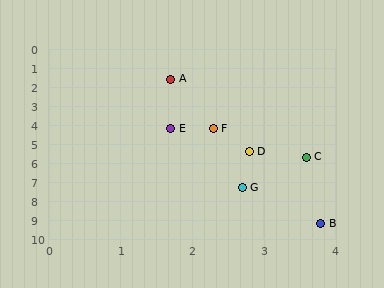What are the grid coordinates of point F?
Point F is at approximately (2.3, 4.2).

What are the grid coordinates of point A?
Point A is at approximately (1.7, 1.6).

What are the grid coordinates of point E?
Point E is at approximately (1.7, 4.2).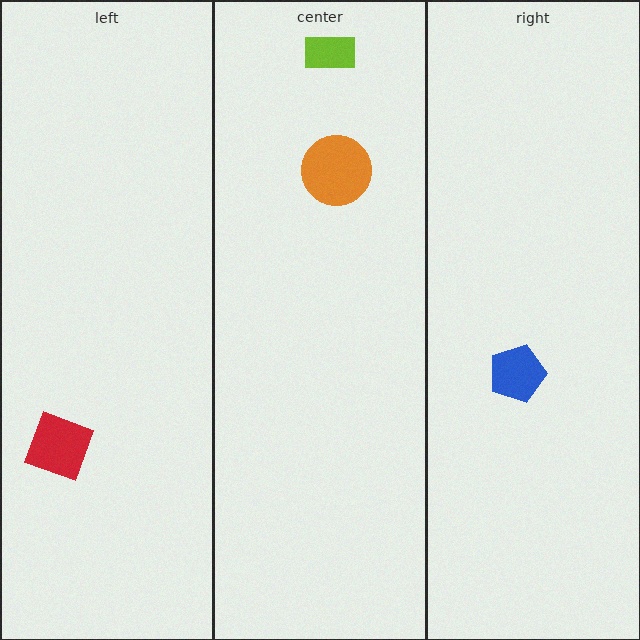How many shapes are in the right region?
1.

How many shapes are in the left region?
1.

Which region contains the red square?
The left region.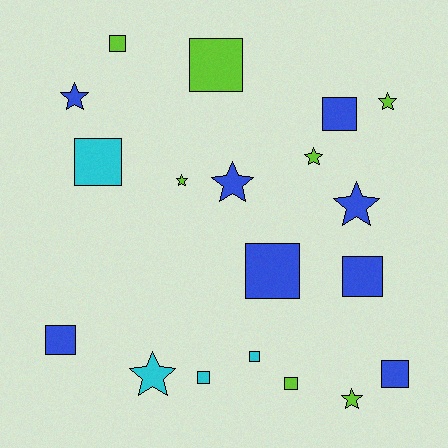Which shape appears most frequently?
Square, with 11 objects.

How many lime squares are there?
There are 3 lime squares.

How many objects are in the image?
There are 19 objects.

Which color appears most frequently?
Blue, with 8 objects.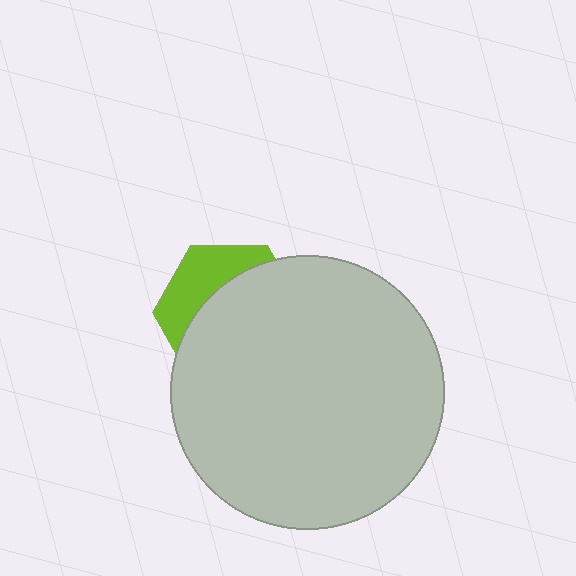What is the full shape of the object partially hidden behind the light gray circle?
The partially hidden object is a lime hexagon.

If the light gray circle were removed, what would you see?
You would see the complete lime hexagon.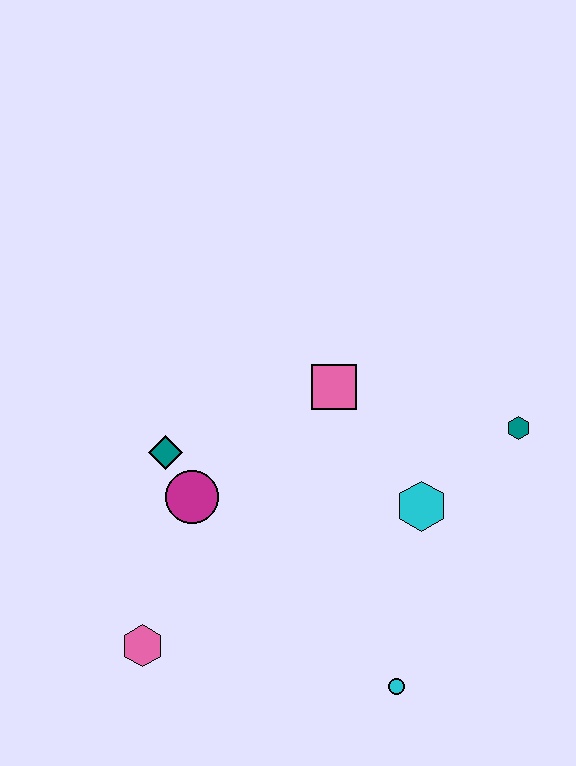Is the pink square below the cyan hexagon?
No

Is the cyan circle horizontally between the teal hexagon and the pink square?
Yes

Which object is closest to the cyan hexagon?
The teal hexagon is closest to the cyan hexagon.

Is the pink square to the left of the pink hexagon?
No